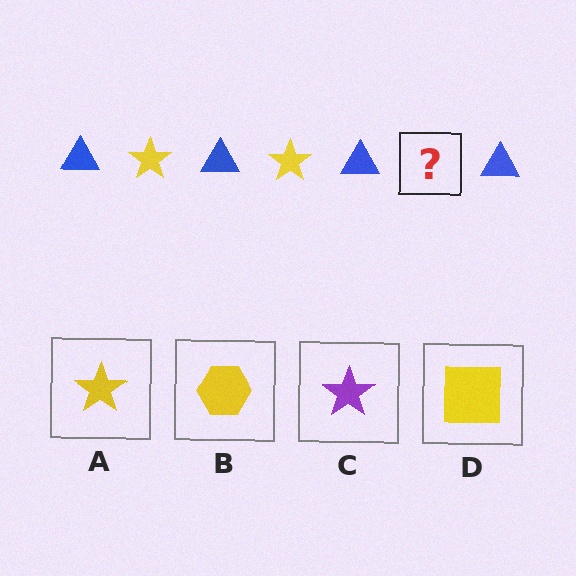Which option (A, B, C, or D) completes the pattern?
A.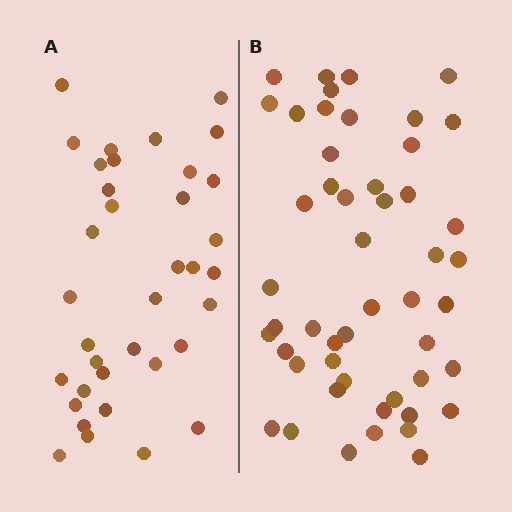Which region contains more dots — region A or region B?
Region B (the right region) has more dots.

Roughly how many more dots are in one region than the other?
Region B has approximately 15 more dots than region A.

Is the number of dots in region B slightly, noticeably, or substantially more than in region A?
Region B has noticeably more, but not dramatically so. The ratio is roughly 1.4 to 1.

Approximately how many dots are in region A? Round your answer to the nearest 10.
About 40 dots. (The exact count is 36, which rounds to 40.)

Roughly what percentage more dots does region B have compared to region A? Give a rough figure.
About 40% more.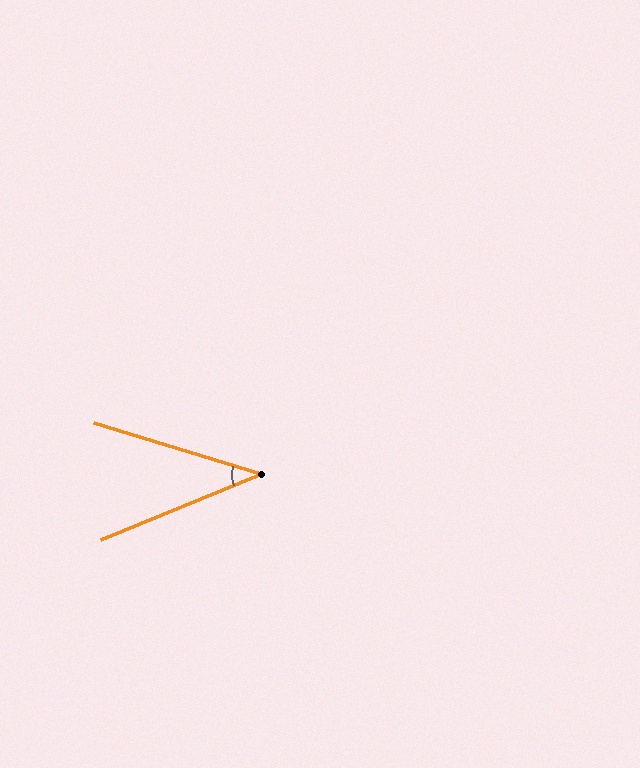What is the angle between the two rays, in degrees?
Approximately 39 degrees.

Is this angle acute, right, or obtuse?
It is acute.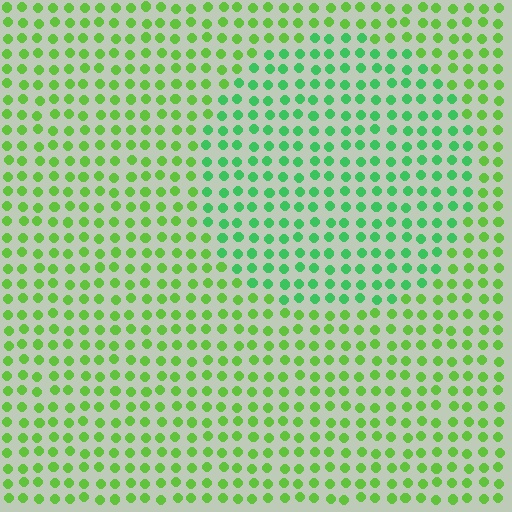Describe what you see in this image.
The image is filled with small lime elements in a uniform arrangement. A circle-shaped region is visible where the elements are tinted to a slightly different hue, forming a subtle color boundary.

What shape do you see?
I see a circle.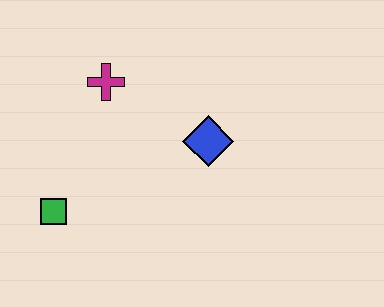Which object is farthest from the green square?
The blue diamond is farthest from the green square.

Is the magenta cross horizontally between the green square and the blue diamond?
Yes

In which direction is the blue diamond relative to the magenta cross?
The blue diamond is to the right of the magenta cross.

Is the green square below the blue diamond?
Yes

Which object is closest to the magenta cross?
The blue diamond is closest to the magenta cross.